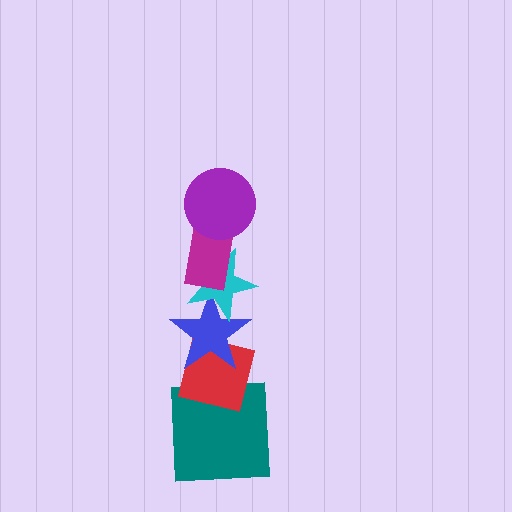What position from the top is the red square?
The red square is 5th from the top.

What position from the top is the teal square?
The teal square is 6th from the top.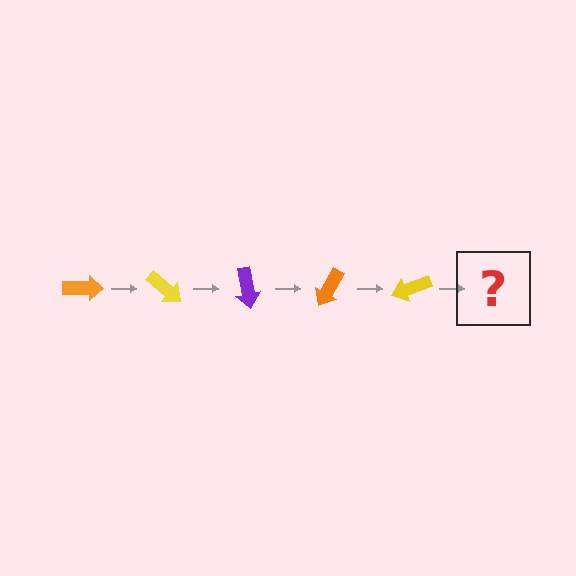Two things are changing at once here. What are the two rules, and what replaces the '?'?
The two rules are that it rotates 40 degrees each step and the color cycles through orange, yellow, and purple. The '?' should be a purple arrow, rotated 200 degrees from the start.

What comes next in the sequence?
The next element should be a purple arrow, rotated 200 degrees from the start.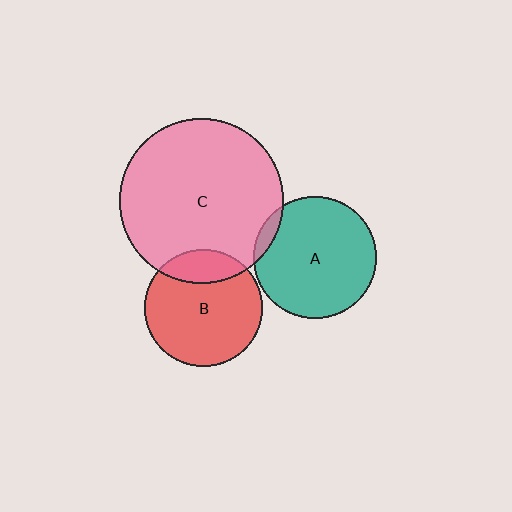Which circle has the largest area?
Circle C (pink).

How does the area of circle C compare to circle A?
Approximately 1.8 times.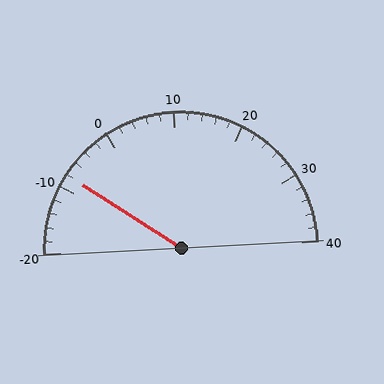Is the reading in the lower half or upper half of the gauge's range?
The reading is in the lower half of the range (-20 to 40).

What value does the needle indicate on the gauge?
The needle indicates approximately -8.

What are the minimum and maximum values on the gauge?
The gauge ranges from -20 to 40.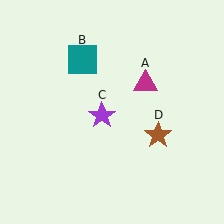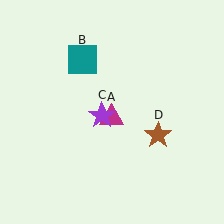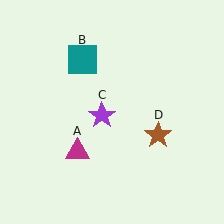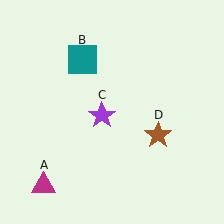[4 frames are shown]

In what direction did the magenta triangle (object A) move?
The magenta triangle (object A) moved down and to the left.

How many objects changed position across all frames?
1 object changed position: magenta triangle (object A).